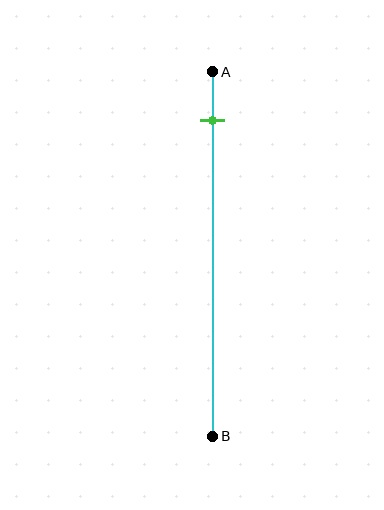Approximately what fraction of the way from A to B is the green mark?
The green mark is approximately 15% of the way from A to B.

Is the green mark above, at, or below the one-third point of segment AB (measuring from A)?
The green mark is above the one-third point of segment AB.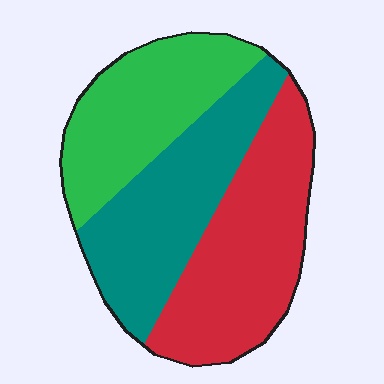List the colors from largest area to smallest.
From largest to smallest: red, teal, green.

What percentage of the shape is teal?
Teal takes up between a quarter and a half of the shape.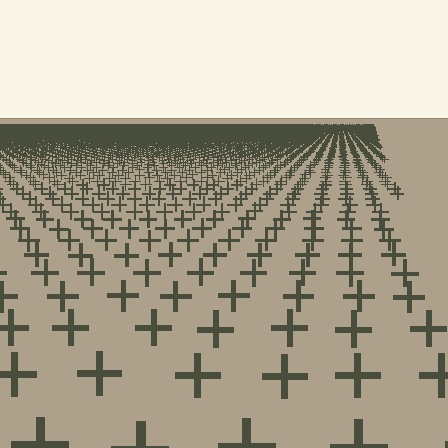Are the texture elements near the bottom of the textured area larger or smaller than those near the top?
Larger. Near the bottom, elements are closer to the viewer and appear at a bigger on-screen size.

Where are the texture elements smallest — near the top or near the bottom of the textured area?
Near the top.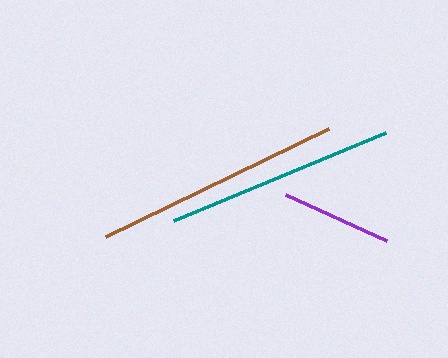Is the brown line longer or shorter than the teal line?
The brown line is longer than the teal line.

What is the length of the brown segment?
The brown segment is approximately 247 pixels long.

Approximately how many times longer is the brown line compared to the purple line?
The brown line is approximately 2.2 times the length of the purple line.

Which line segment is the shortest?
The purple line is the shortest at approximately 111 pixels.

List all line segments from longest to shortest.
From longest to shortest: brown, teal, purple.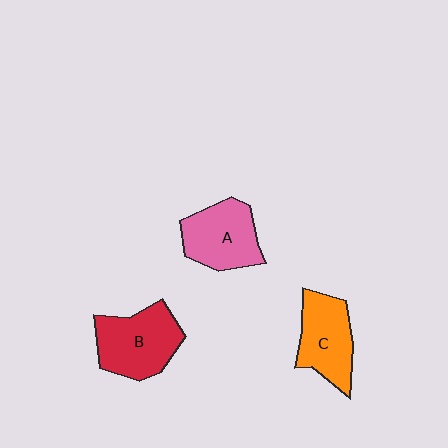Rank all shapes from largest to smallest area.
From largest to smallest: B (red), A (pink), C (orange).